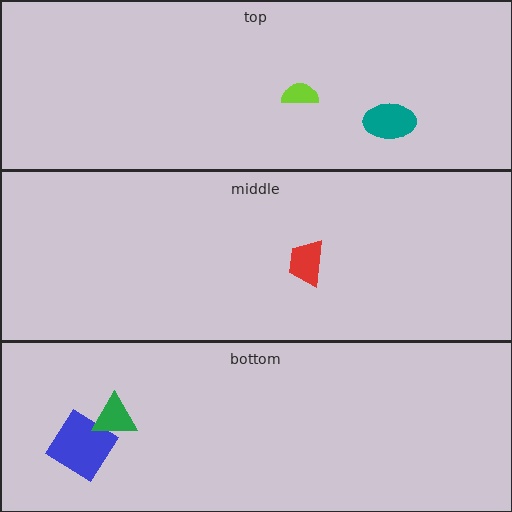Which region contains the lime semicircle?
The top region.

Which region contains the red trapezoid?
The middle region.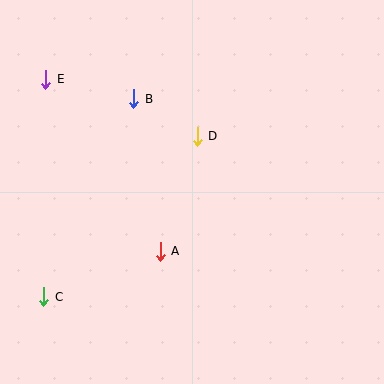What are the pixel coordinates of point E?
Point E is at (46, 79).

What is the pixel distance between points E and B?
The distance between E and B is 90 pixels.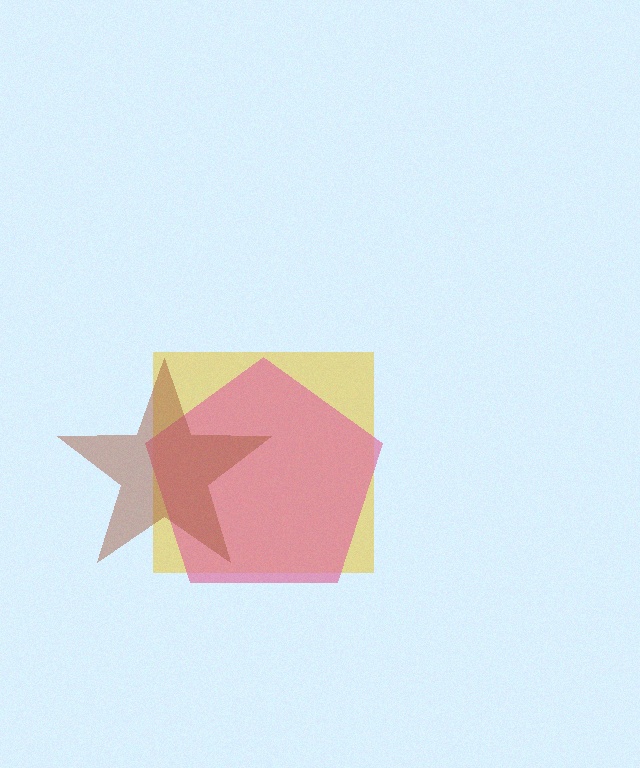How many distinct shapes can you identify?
There are 3 distinct shapes: a yellow square, a pink pentagon, a brown star.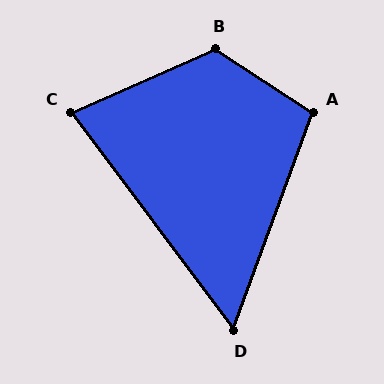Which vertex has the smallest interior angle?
D, at approximately 57 degrees.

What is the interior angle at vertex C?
Approximately 77 degrees (acute).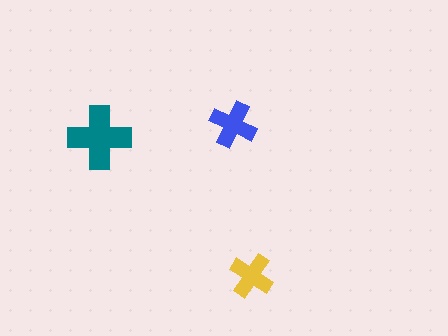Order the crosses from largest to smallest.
the teal one, the blue one, the yellow one.